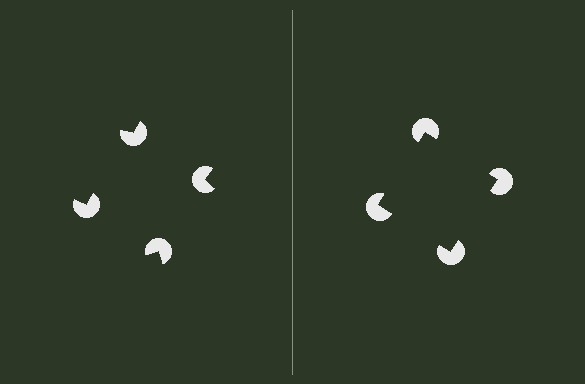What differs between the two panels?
The pac-man discs are positioned identically on both sides; only the wedge orientations differ. On the right they align to a square; on the left they are misaligned.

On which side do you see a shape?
An illusory square appears on the right side. On the left side the wedge cuts are rotated, so no coherent shape forms.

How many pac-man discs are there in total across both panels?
8 — 4 on each side.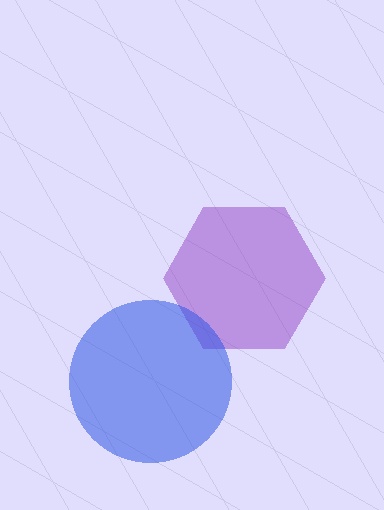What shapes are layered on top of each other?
The layered shapes are: a purple hexagon, a blue circle.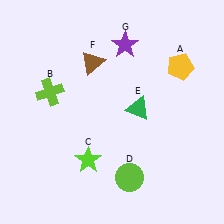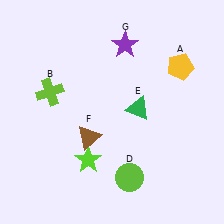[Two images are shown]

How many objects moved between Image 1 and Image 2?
1 object moved between the two images.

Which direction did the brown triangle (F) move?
The brown triangle (F) moved down.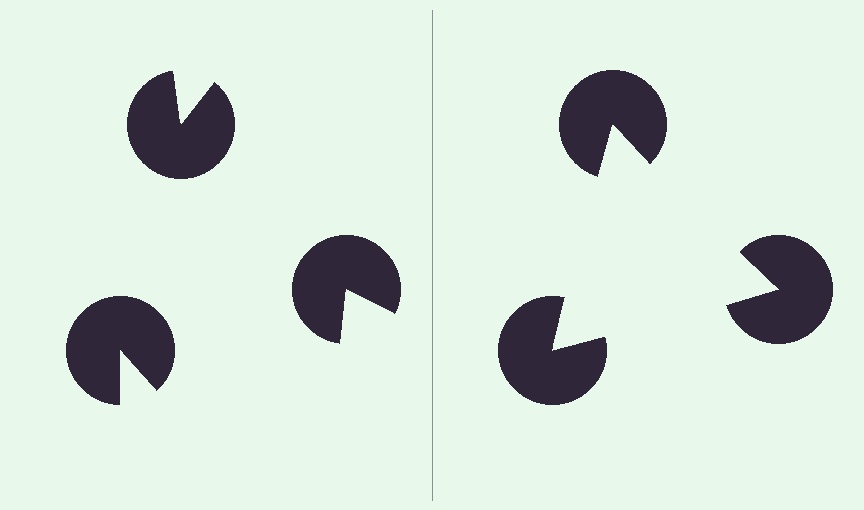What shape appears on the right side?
An illusory triangle.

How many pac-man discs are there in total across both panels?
6 — 3 on each side.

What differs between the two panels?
The pac-man discs are positioned identically on both sides; only the wedge orientations differ. On the right they align to a triangle; on the left they are misaligned.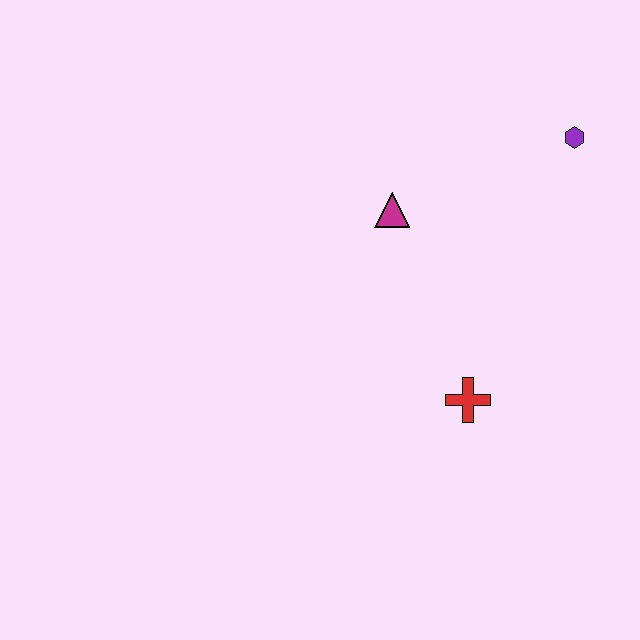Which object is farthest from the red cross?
The purple hexagon is farthest from the red cross.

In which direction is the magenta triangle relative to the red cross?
The magenta triangle is above the red cross.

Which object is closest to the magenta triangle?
The purple hexagon is closest to the magenta triangle.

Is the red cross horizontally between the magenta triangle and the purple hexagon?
Yes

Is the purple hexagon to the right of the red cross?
Yes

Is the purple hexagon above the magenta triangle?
Yes